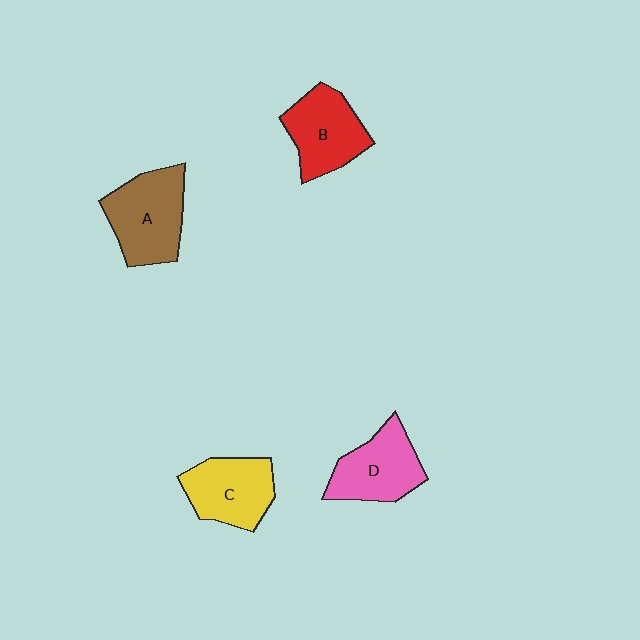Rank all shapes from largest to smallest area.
From largest to smallest: A (brown), B (red), D (pink), C (yellow).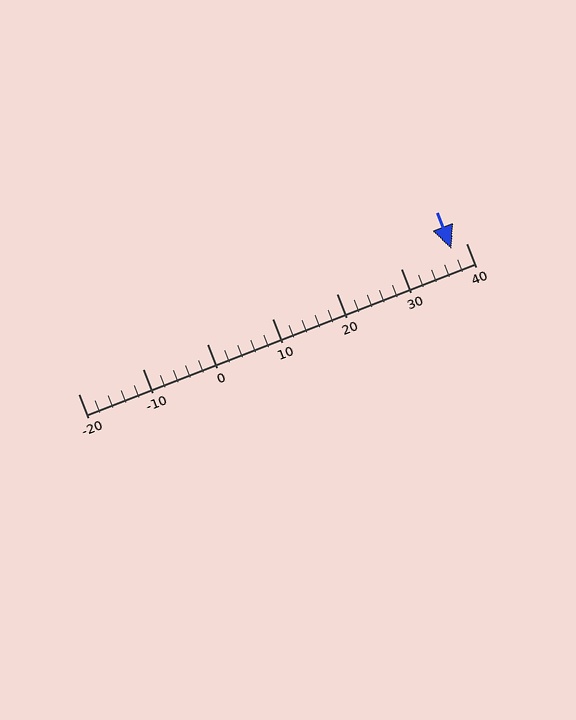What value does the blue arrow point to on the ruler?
The blue arrow points to approximately 38.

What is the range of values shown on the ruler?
The ruler shows values from -20 to 40.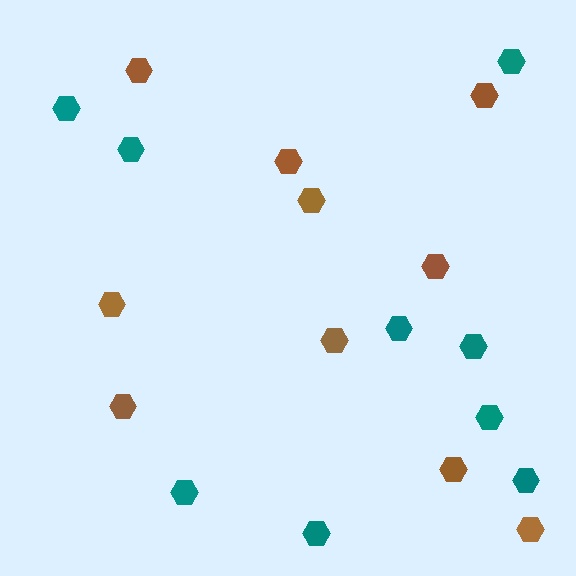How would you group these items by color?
There are 2 groups: one group of brown hexagons (10) and one group of teal hexagons (9).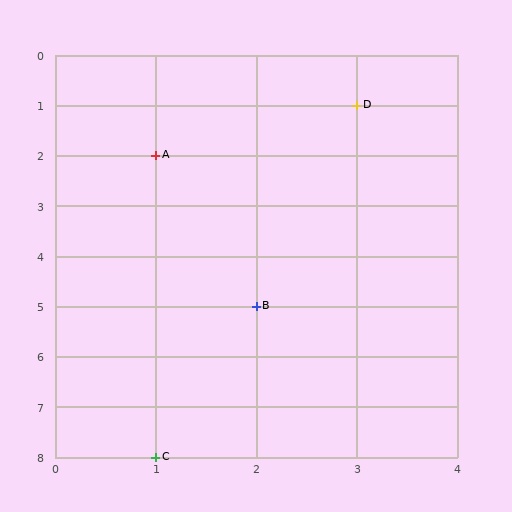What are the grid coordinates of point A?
Point A is at grid coordinates (1, 2).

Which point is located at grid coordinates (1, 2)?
Point A is at (1, 2).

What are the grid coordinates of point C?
Point C is at grid coordinates (1, 8).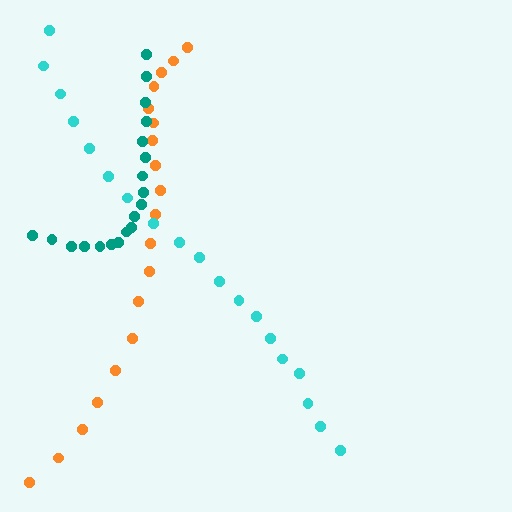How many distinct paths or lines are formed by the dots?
There are 3 distinct paths.